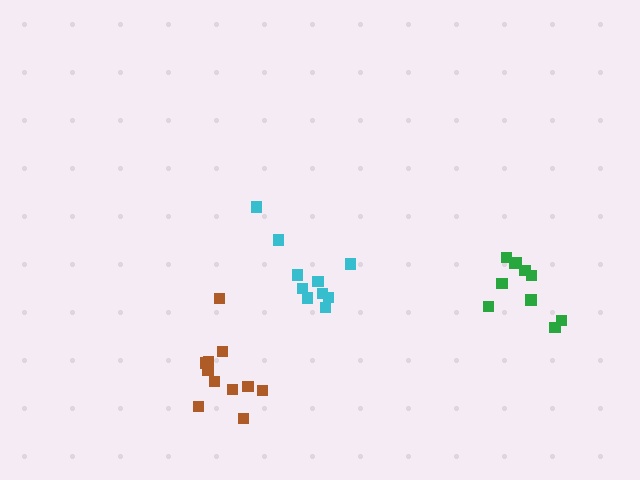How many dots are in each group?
Group 1: 10 dots, Group 2: 10 dots, Group 3: 11 dots (31 total).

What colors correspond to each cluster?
The clusters are colored: green, cyan, brown.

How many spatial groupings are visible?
There are 3 spatial groupings.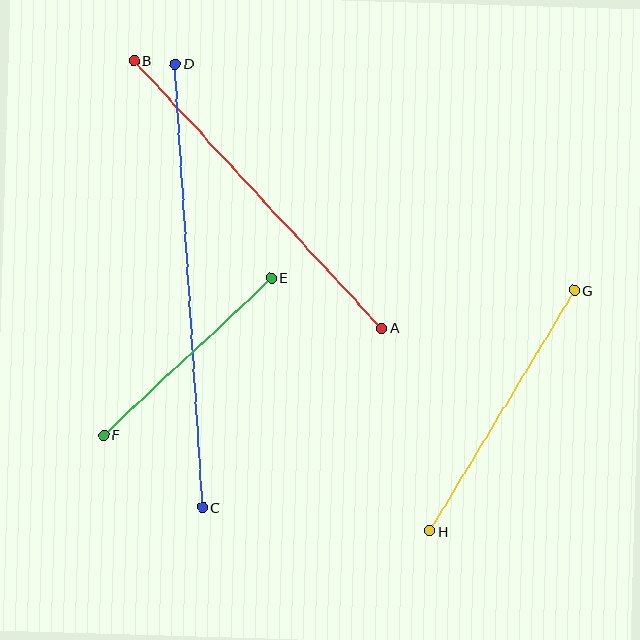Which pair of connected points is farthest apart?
Points C and D are farthest apart.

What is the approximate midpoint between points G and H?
The midpoint is at approximately (502, 411) pixels.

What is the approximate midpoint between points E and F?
The midpoint is at approximately (188, 356) pixels.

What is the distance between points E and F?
The distance is approximately 230 pixels.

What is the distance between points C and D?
The distance is approximately 444 pixels.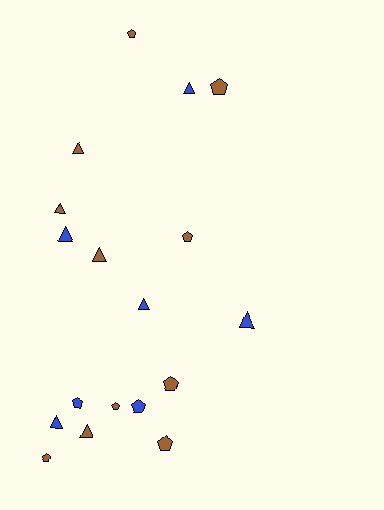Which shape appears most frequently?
Pentagon, with 9 objects.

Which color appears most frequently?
Brown, with 11 objects.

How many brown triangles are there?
There are 4 brown triangles.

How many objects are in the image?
There are 18 objects.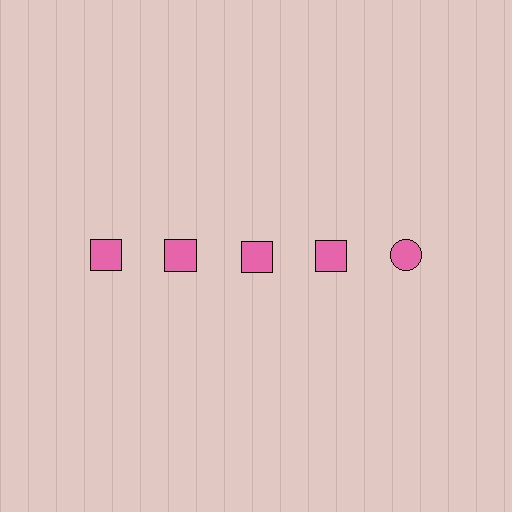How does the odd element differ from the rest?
It has a different shape: circle instead of square.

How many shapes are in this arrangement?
There are 5 shapes arranged in a grid pattern.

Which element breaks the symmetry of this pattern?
The pink circle in the top row, rightmost column breaks the symmetry. All other shapes are pink squares.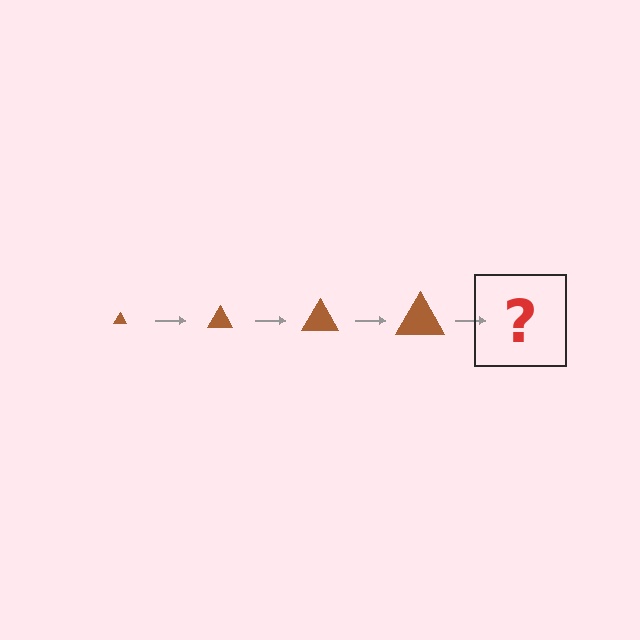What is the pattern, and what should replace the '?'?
The pattern is that the triangle gets progressively larger each step. The '?' should be a brown triangle, larger than the previous one.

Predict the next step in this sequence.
The next step is a brown triangle, larger than the previous one.